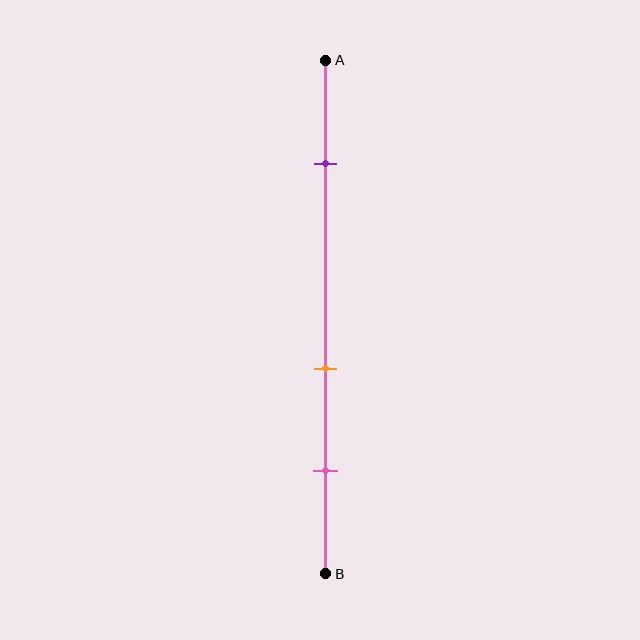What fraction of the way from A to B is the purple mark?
The purple mark is approximately 20% (0.2) of the way from A to B.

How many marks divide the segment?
There are 3 marks dividing the segment.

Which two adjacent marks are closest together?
The orange and pink marks are the closest adjacent pair.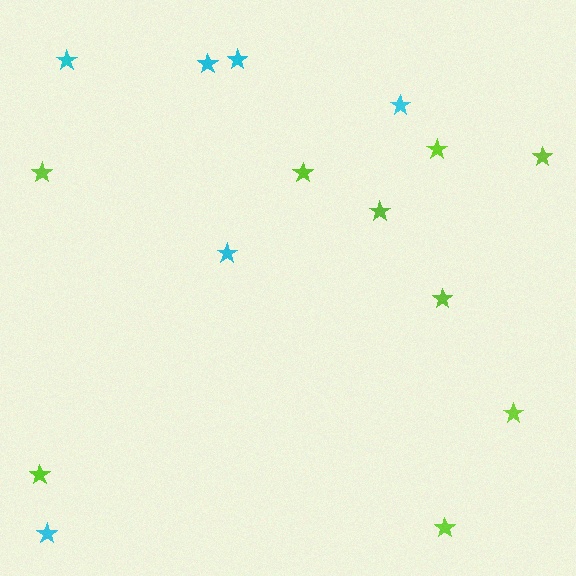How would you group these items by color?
There are 2 groups: one group of cyan stars (6) and one group of lime stars (9).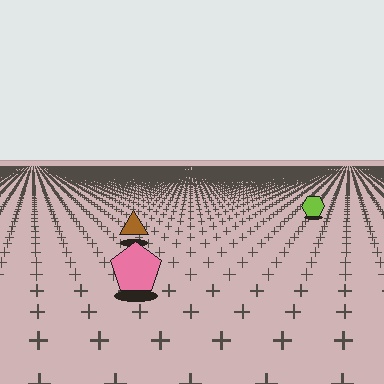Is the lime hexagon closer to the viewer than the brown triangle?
No. The brown triangle is closer — you can tell from the texture gradient: the ground texture is coarser near it.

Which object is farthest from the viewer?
The lime hexagon is farthest from the viewer. It appears smaller and the ground texture around it is denser.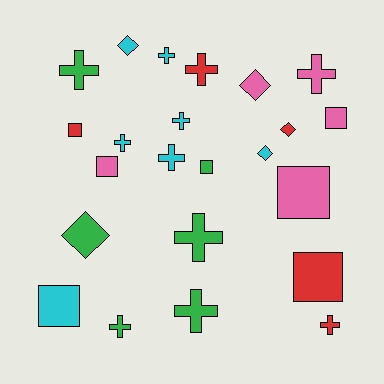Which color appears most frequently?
Cyan, with 7 objects.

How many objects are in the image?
There are 23 objects.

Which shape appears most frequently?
Cross, with 11 objects.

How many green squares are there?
There is 1 green square.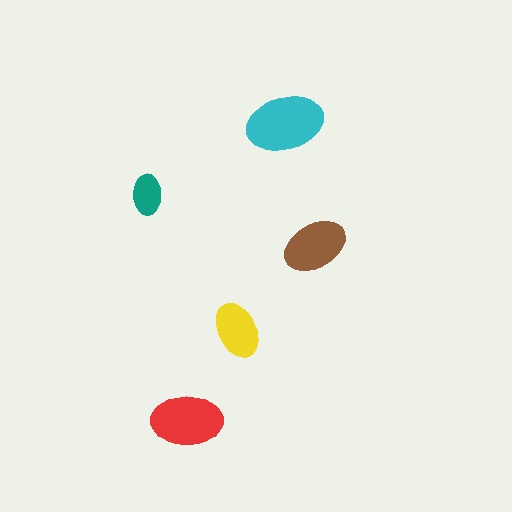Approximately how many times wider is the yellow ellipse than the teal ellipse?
About 1.5 times wider.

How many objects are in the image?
There are 5 objects in the image.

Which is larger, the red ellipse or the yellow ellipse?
The red one.